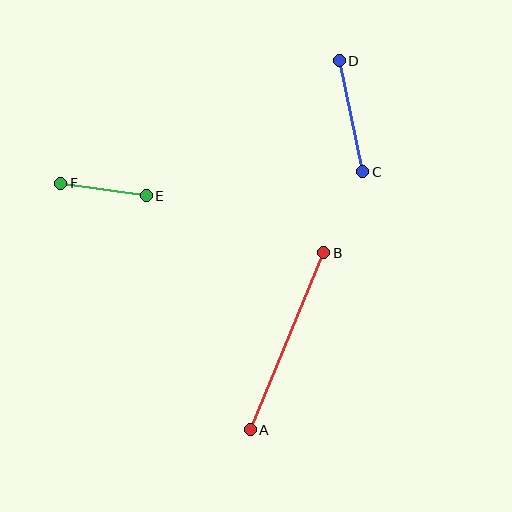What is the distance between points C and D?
The distance is approximately 114 pixels.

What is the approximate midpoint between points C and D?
The midpoint is at approximately (351, 116) pixels.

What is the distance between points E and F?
The distance is approximately 86 pixels.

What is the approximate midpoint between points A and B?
The midpoint is at approximately (287, 341) pixels.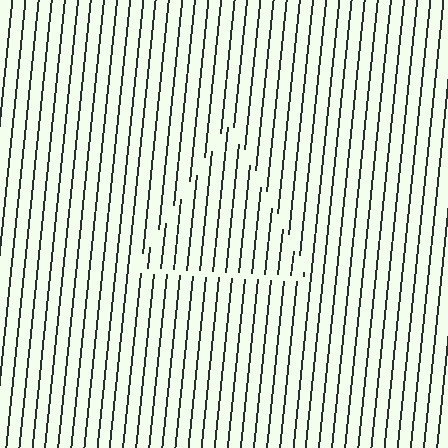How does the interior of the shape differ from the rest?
The interior of the shape contains the same grating, shifted by half a period — the contour is defined by the phase discontinuity where line-ends from the inner and outer gratings abut.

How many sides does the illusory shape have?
3 sides — the line-ends trace a triangle.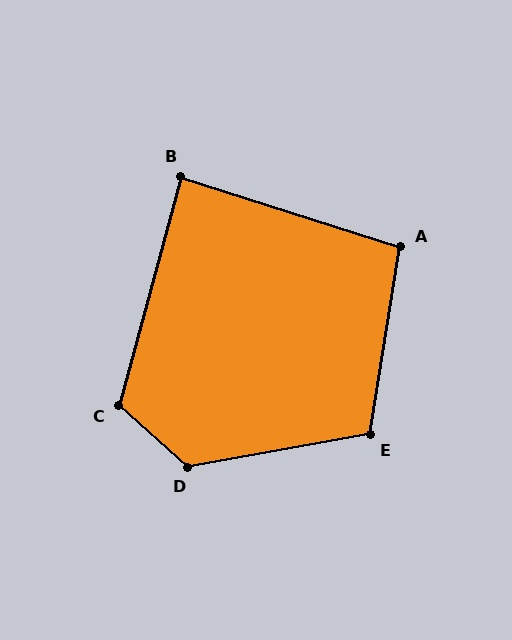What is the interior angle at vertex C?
Approximately 116 degrees (obtuse).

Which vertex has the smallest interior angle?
B, at approximately 87 degrees.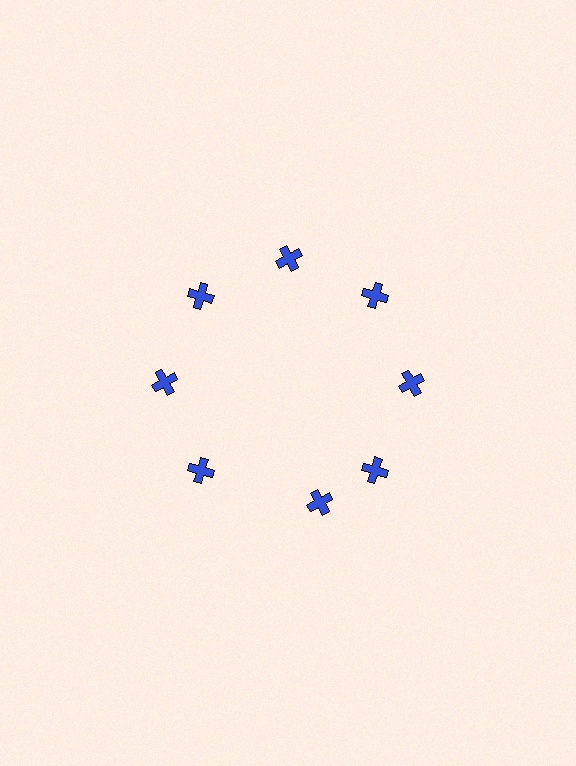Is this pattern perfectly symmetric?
No. The 8 blue crosses are arranged in a ring, but one element near the 6 o'clock position is rotated out of alignment along the ring, breaking the 8-fold rotational symmetry.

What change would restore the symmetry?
The symmetry would be restored by rotating it back into even spacing with its neighbors so that all 8 crosses sit at equal angles and equal distance from the center.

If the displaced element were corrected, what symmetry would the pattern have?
It would have 8-fold rotational symmetry — the pattern would map onto itself every 45 degrees.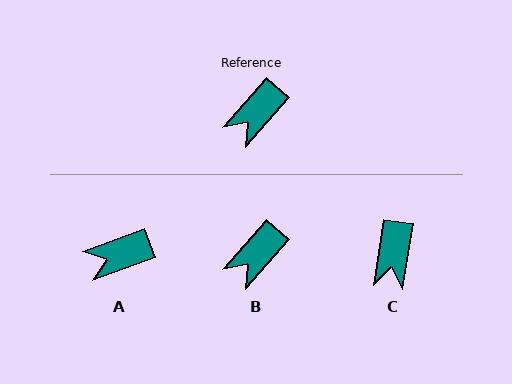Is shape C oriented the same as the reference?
No, it is off by about 32 degrees.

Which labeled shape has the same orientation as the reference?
B.